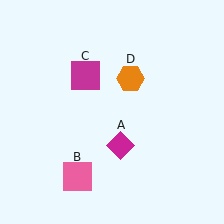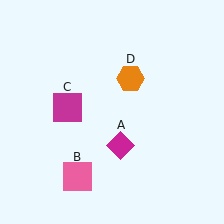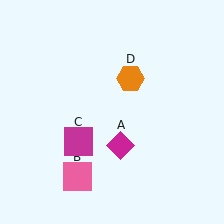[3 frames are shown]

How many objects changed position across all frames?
1 object changed position: magenta square (object C).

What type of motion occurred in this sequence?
The magenta square (object C) rotated counterclockwise around the center of the scene.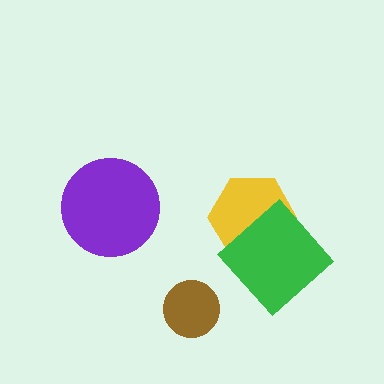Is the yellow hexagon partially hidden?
Yes, it is partially covered by another shape.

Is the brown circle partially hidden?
No, no other shape covers it.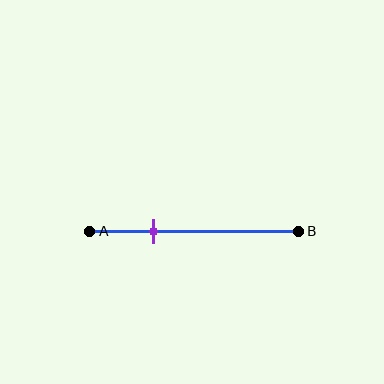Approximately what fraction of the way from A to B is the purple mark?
The purple mark is approximately 30% of the way from A to B.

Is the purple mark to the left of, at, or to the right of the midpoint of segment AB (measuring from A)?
The purple mark is to the left of the midpoint of segment AB.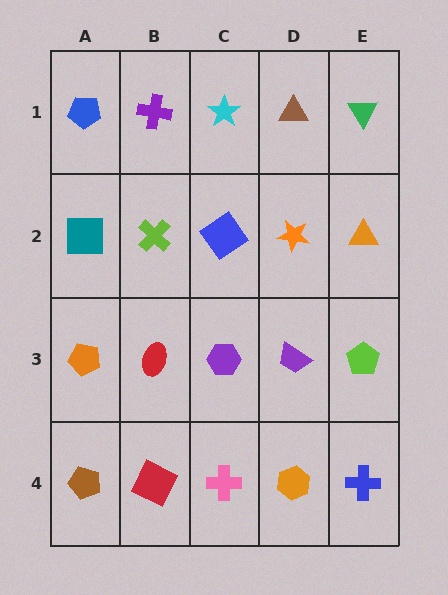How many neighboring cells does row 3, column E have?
3.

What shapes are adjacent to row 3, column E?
An orange triangle (row 2, column E), a blue cross (row 4, column E), a purple trapezoid (row 3, column D).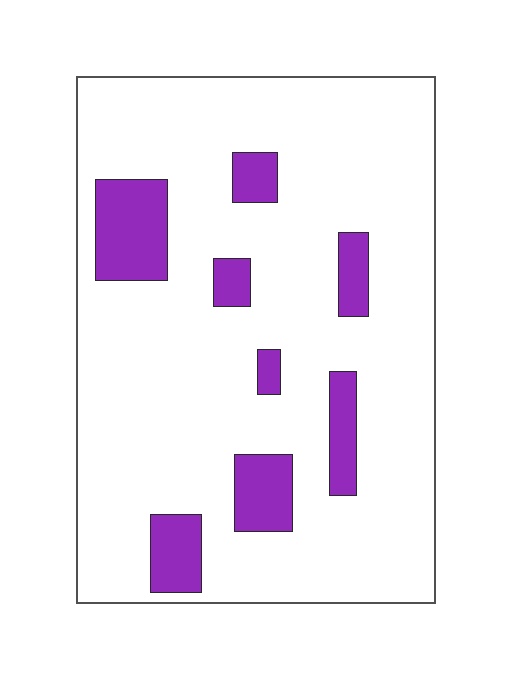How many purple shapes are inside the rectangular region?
8.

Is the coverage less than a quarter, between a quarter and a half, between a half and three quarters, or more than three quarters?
Less than a quarter.